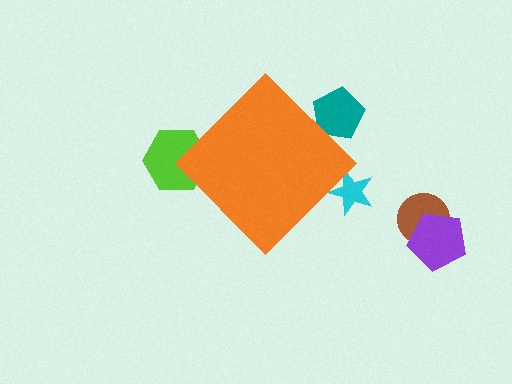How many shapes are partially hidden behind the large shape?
3 shapes are partially hidden.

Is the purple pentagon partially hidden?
No, the purple pentagon is fully visible.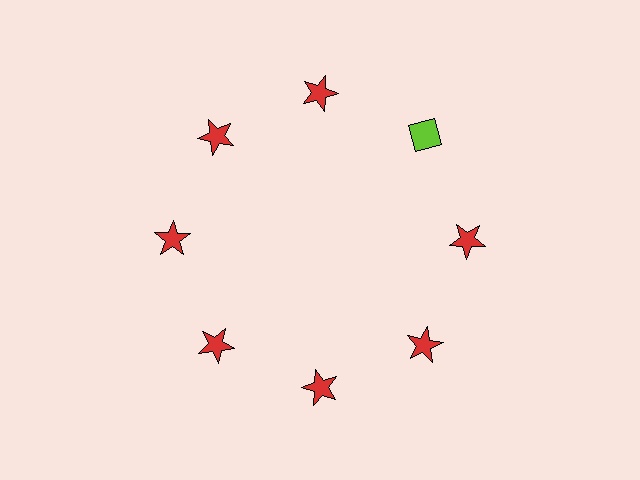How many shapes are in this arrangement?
There are 8 shapes arranged in a ring pattern.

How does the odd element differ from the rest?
It differs in both color (lime instead of red) and shape (diamond instead of star).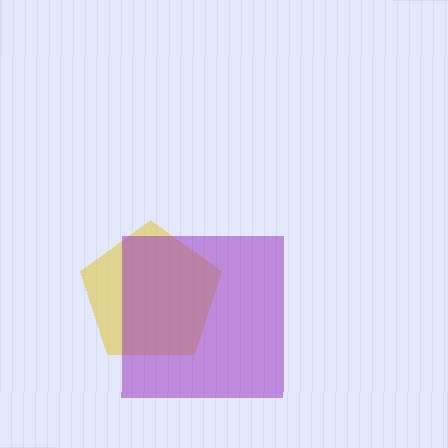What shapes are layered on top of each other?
The layered shapes are: a yellow pentagon, a purple square.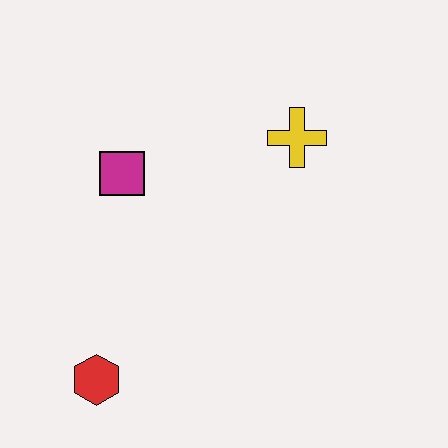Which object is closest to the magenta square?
The yellow cross is closest to the magenta square.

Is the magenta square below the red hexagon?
No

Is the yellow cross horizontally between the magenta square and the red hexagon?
No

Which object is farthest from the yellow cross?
The red hexagon is farthest from the yellow cross.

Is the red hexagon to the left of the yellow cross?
Yes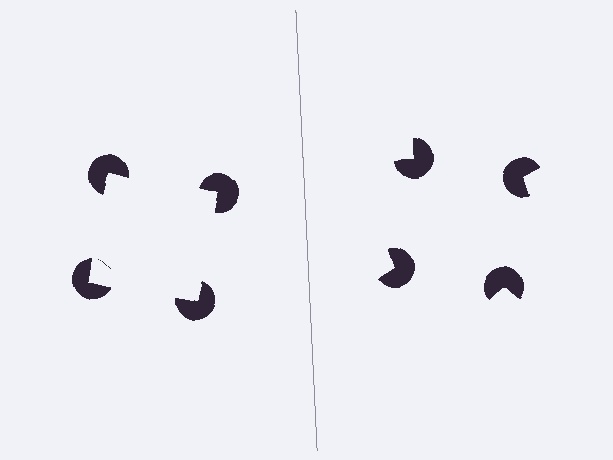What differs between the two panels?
The pac-man discs are positioned identically on both sides; only the wedge orientations differ. On the left they align to a square; on the right they are misaligned.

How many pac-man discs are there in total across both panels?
8 — 4 on each side.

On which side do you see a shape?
An illusory square appears on the left side. On the right side the wedge cuts are rotated, so no coherent shape forms.